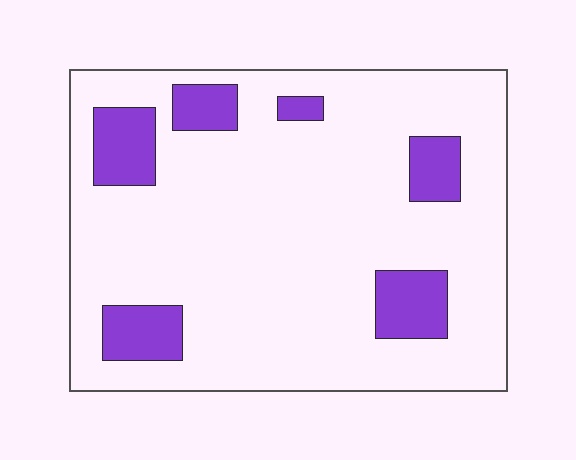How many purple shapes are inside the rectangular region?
6.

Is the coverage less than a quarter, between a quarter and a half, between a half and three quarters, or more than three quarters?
Less than a quarter.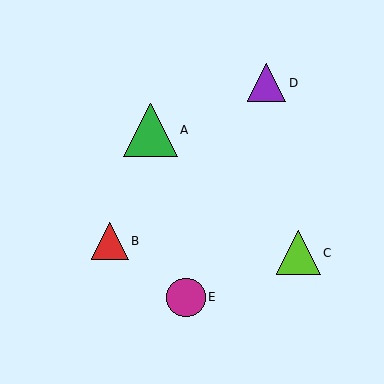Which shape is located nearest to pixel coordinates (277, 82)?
The purple triangle (labeled D) at (267, 83) is nearest to that location.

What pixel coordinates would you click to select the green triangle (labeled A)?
Click at (151, 130) to select the green triangle A.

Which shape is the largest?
The green triangle (labeled A) is the largest.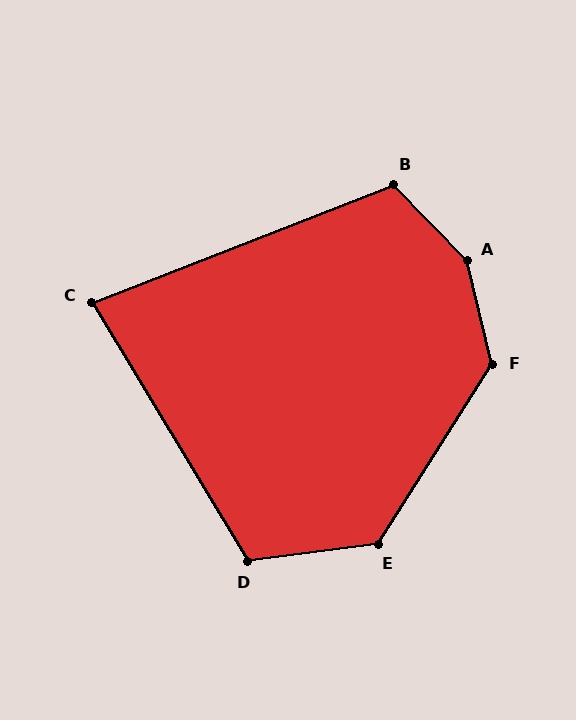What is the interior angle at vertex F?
Approximately 134 degrees (obtuse).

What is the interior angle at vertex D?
Approximately 114 degrees (obtuse).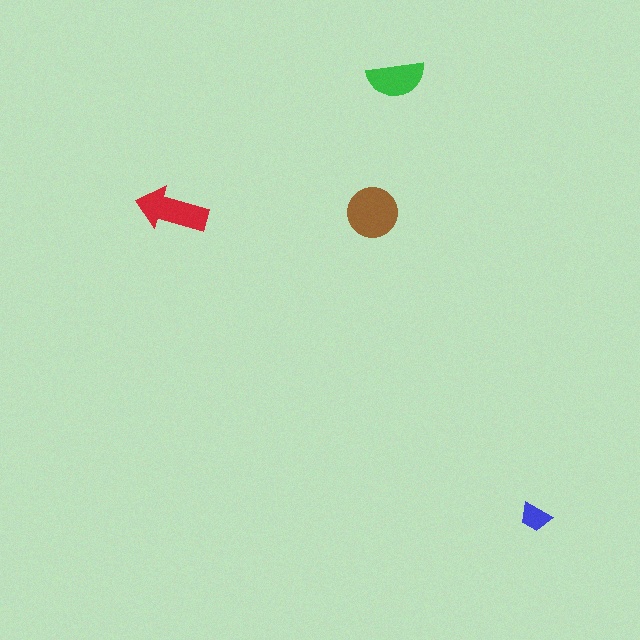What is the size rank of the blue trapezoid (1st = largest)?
4th.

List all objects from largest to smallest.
The brown circle, the red arrow, the green semicircle, the blue trapezoid.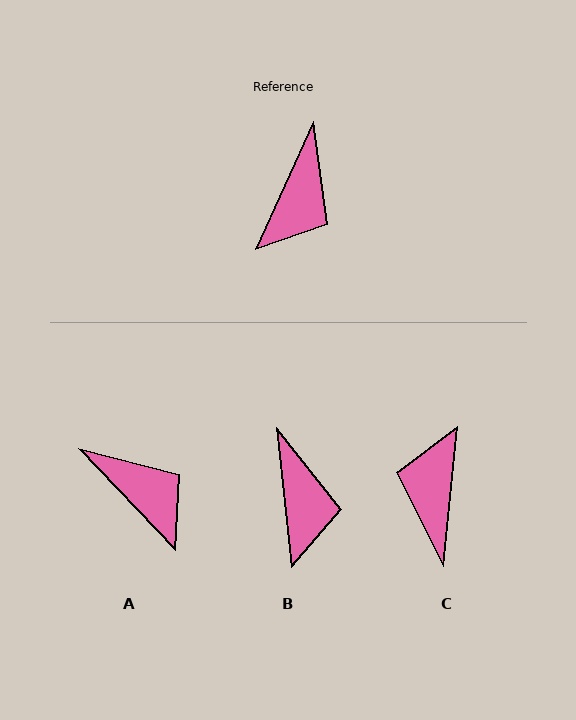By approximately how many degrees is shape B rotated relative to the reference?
Approximately 31 degrees counter-clockwise.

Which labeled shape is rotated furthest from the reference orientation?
C, about 161 degrees away.